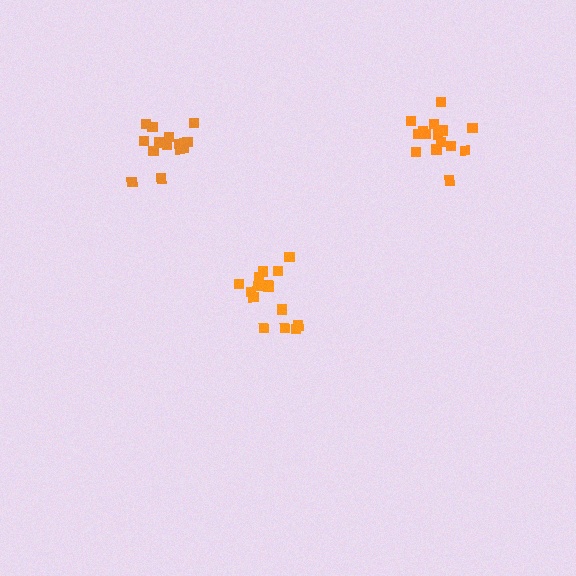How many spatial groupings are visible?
There are 3 spatial groupings.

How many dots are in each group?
Group 1: 14 dots, Group 2: 15 dots, Group 3: 15 dots (44 total).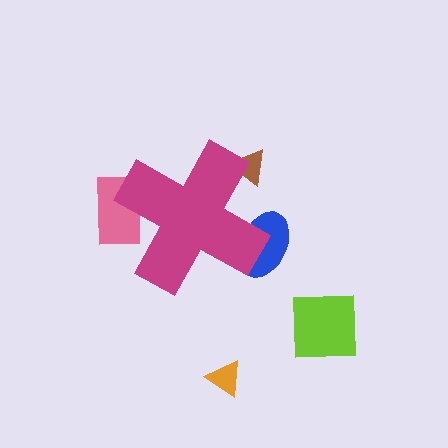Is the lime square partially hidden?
No, the lime square is fully visible.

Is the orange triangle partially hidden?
No, the orange triangle is fully visible.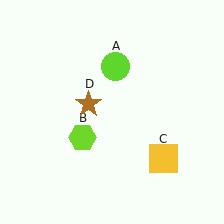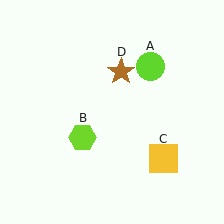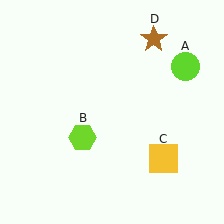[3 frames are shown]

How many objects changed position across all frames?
2 objects changed position: lime circle (object A), brown star (object D).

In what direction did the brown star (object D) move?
The brown star (object D) moved up and to the right.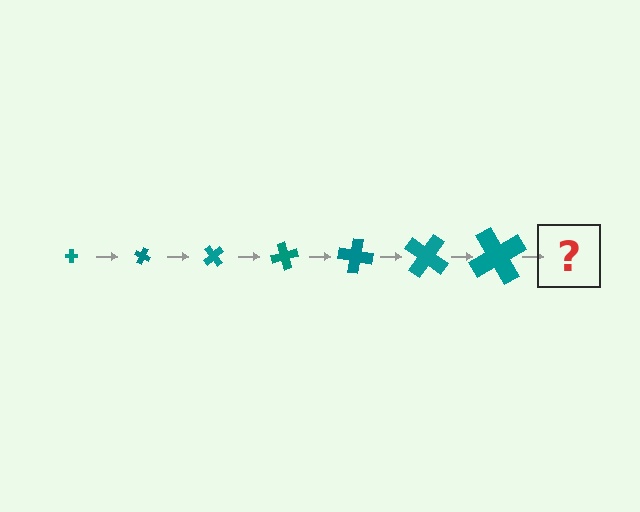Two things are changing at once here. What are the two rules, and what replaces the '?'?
The two rules are that the cross grows larger each step and it rotates 25 degrees each step. The '?' should be a cross, larger than the previous one and rotated 175 degrees from the start.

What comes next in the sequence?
The next element should be a cross, larger than the previous one and rotated 175 degrees from the start.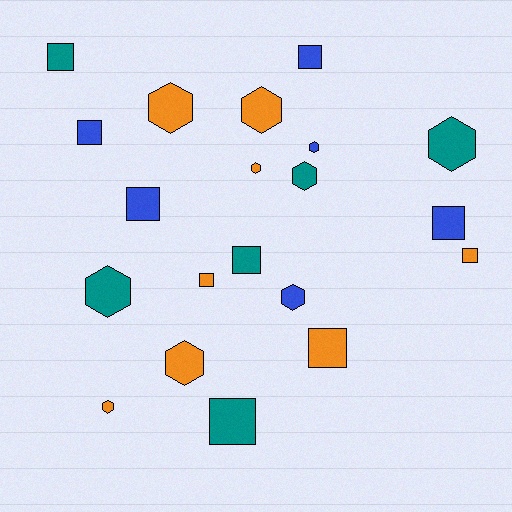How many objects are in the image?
There are 20 objects.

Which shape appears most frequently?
Hexagon, with 10 objects.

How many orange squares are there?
There are 3 orange squares.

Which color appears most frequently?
Orange, with 8 objects.